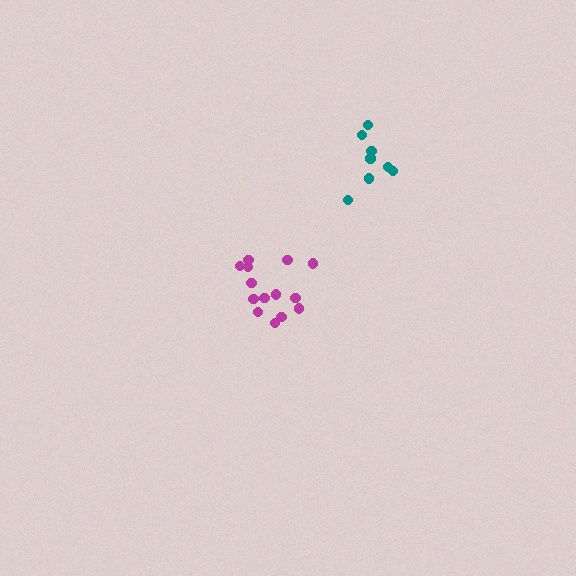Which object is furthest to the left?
The magenta cluster is leftmost.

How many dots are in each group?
Group 1: 14 dots, Group 2: 8 dots (22 total).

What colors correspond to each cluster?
The clusters are colored: magenta, teal.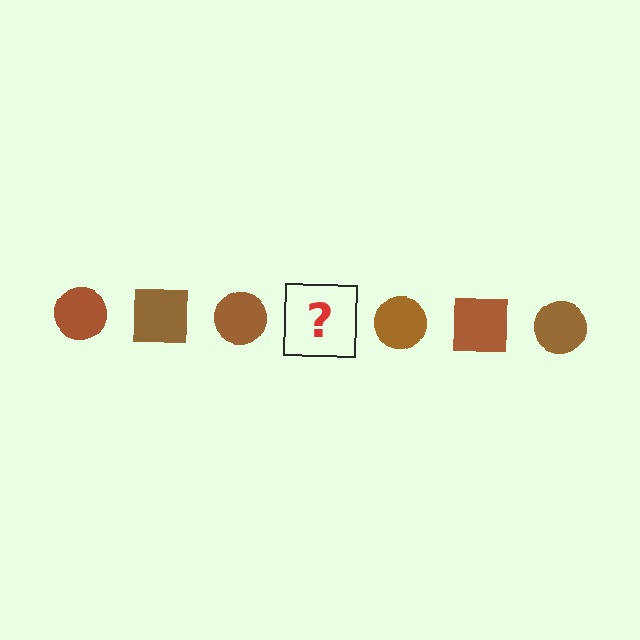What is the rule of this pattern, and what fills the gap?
The rule is that the pattern cycles through circle, square shapes in brown. The gap should be filled with a brown square.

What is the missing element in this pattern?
The missing element is a brown square.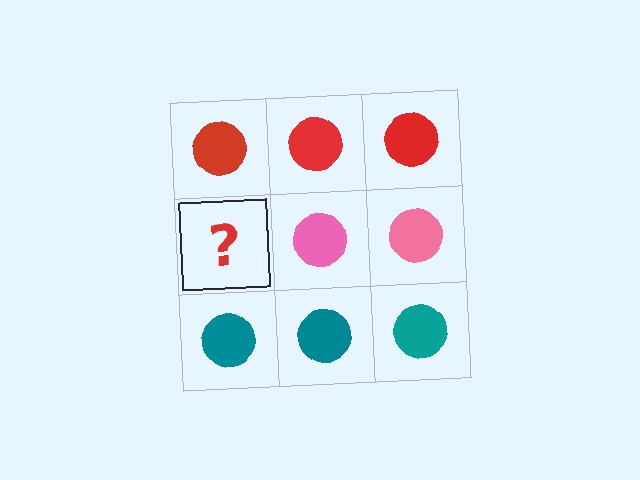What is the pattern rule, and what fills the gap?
The rule is that each row has a consistent color. The gap should be filled with a pink circle.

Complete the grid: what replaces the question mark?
The question mark should be replaced with a pink circle.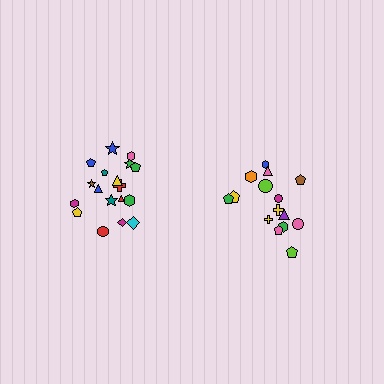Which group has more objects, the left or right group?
The left group.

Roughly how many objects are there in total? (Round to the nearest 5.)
Roughly 35 objects in total.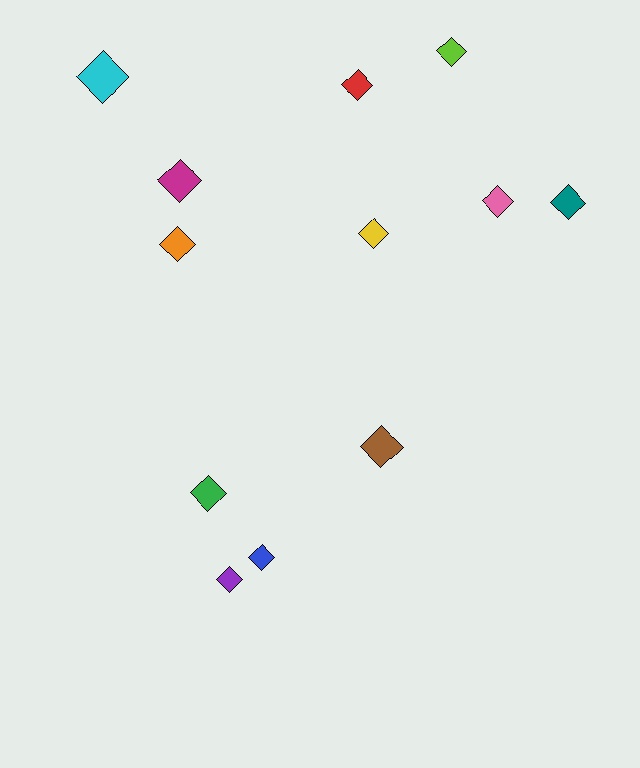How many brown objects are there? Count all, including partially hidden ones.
There is 1 brown object.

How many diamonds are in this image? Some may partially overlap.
There are 12 diamonds.